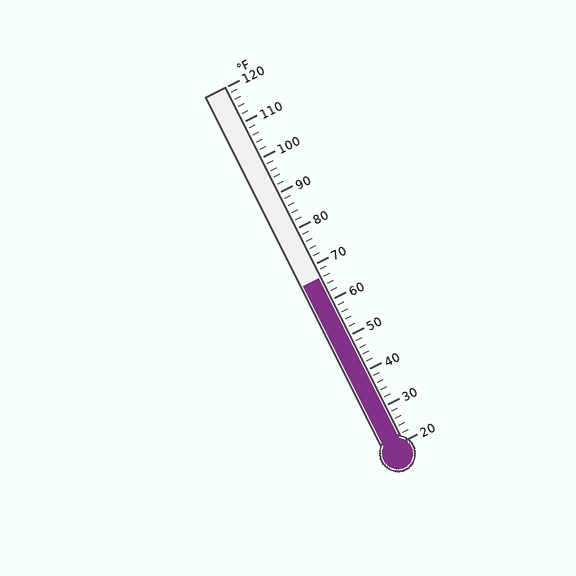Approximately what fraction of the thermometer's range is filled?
The thermometer is filled to approximately 45% of its range.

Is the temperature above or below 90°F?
The temperature is below 90°F.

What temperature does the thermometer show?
The thermometer shows approximately 66°F.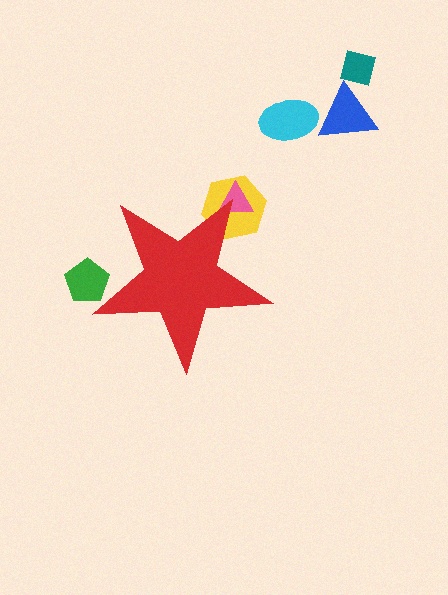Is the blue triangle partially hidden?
No, the blue triangle is fully visible.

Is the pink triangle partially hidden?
Yes, the pink triangle is partially hidden behind the red star.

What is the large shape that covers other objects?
A red star.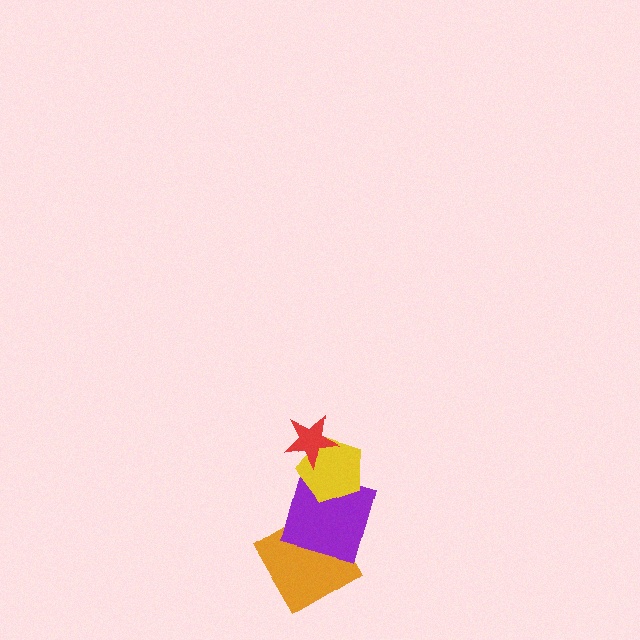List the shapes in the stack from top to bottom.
From top to bottom: the red star, the yellow pentagon, the purple square, the orange diamond.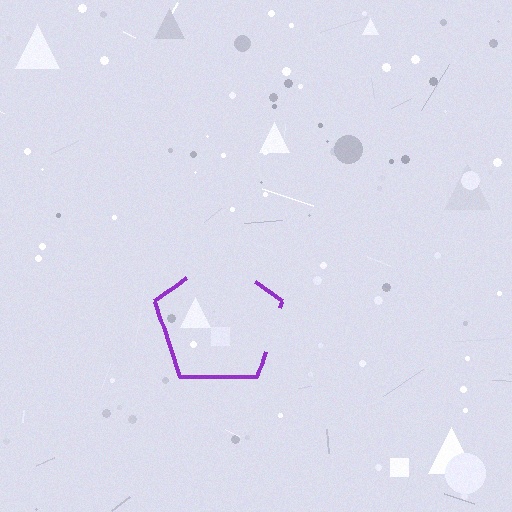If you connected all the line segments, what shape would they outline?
They would outline a pentagon.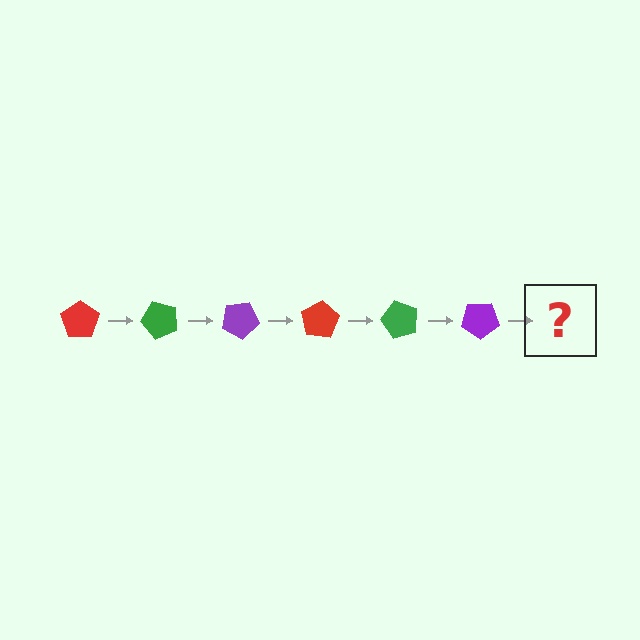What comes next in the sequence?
The next element should be a red pentagon, rotated 300 degrees from the start.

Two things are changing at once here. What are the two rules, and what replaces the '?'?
The two rules are that it rotates 50 degrees each step and the color cycles through red, green, and purple. The '?' should be a red pentagon, rotated 300 degrees from the start.